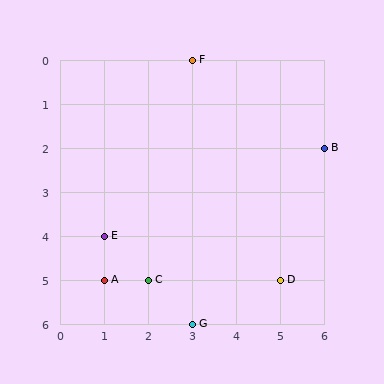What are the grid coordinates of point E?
Point E is at grid coordinates (1, 4).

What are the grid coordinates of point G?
Point G is at grid coordinates (3, 6).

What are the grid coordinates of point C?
Point C is at grid coordinates (2, 5).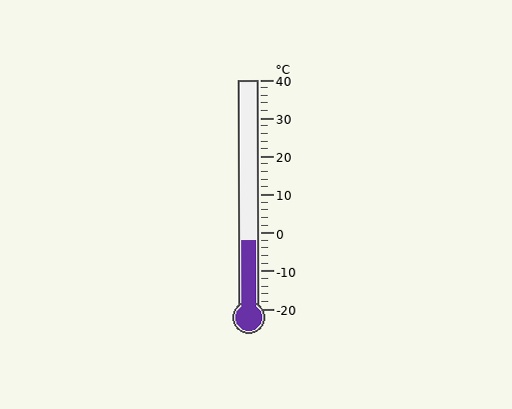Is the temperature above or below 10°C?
The temperature is below 10°C.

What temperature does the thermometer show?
The thermometer shows approximately -2°C.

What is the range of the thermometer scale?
The thermometer scale ranges from -20°C to 40°C.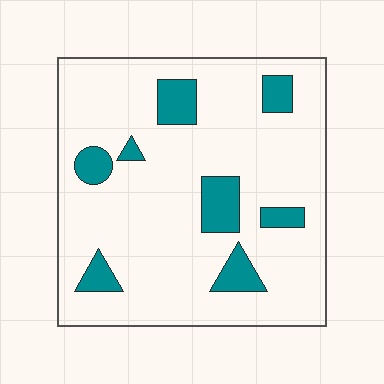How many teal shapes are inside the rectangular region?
8.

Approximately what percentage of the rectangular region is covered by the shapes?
Approximately 15%.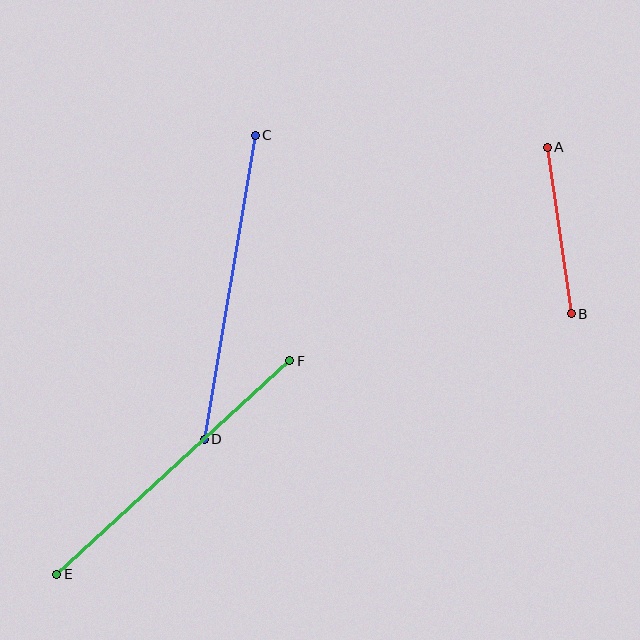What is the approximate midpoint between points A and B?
The midpoint is at approximately (559, 230) pixels.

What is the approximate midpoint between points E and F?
The midpoint is at approximately (173, 467) pixels.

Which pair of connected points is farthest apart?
Points E and F are farthest apart.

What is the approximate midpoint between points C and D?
The midpoint is at approximately (230, 287) pixels.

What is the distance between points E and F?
The distance is approximately 316 pixels.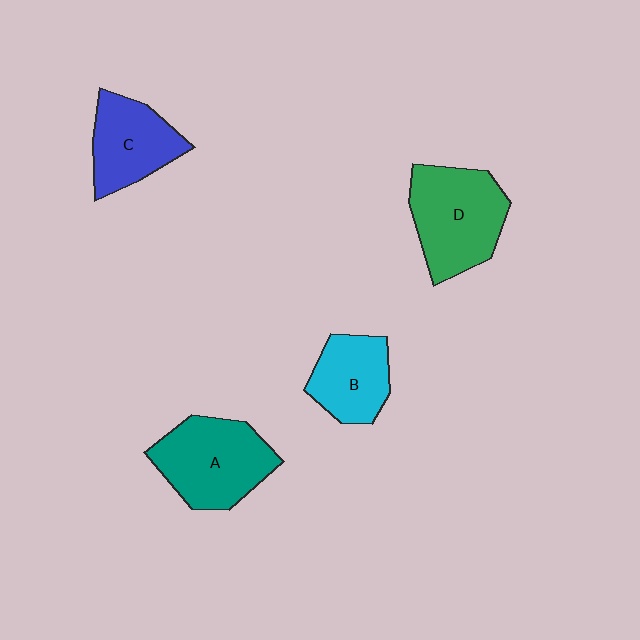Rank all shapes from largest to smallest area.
From largest to smallest: D (green), A (teal), C (blue), B (cyan).